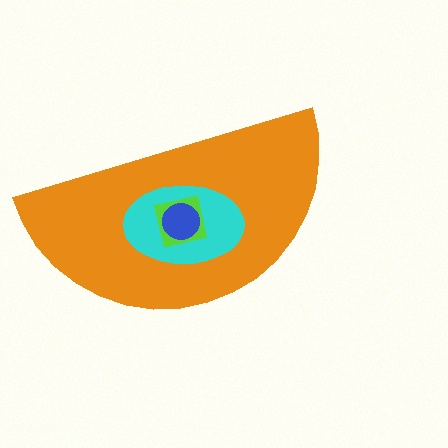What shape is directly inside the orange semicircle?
The cyan ellipse.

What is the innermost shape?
The blue circle.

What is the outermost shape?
The orange semicircle.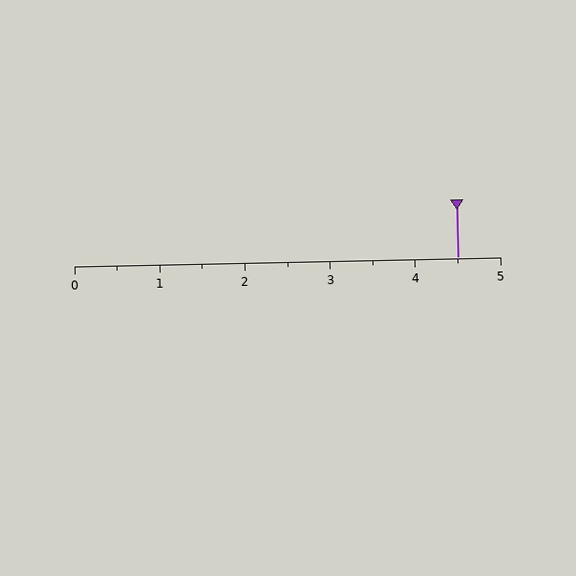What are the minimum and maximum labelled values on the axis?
The axis runs from 0 to 5.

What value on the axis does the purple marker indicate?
The marker indicates approximately 4.5.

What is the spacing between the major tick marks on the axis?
The major ticks are spaced 1 apart.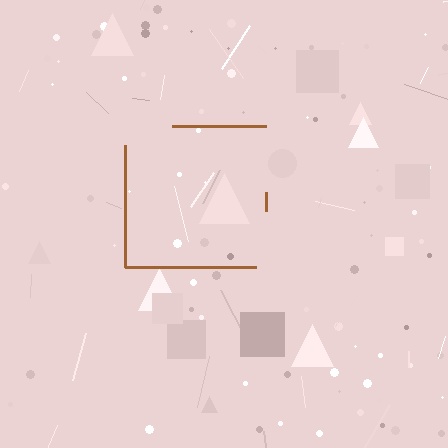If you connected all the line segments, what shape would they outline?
They would outline a square.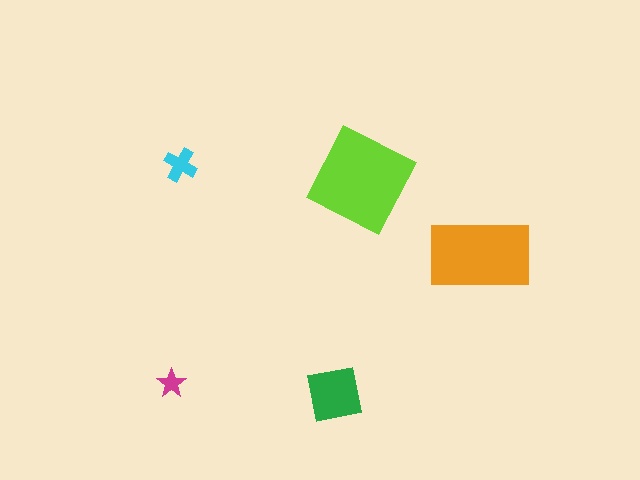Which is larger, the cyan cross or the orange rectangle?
The orange rectangle.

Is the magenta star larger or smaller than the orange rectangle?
Smaller.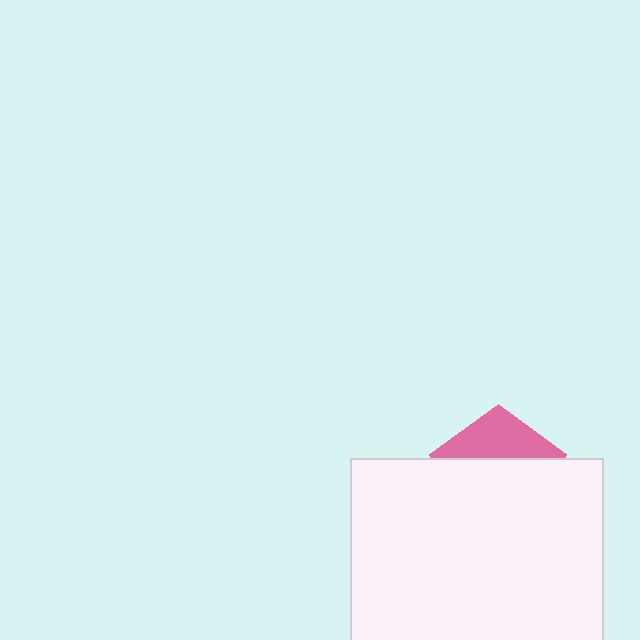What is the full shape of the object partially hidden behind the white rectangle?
The partially hidden object is a pink pentagon.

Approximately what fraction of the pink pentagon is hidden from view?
Roughly 69% of the pink pentagon is hidden behind the white rectangle.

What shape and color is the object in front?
The object in front is a white rectangle.